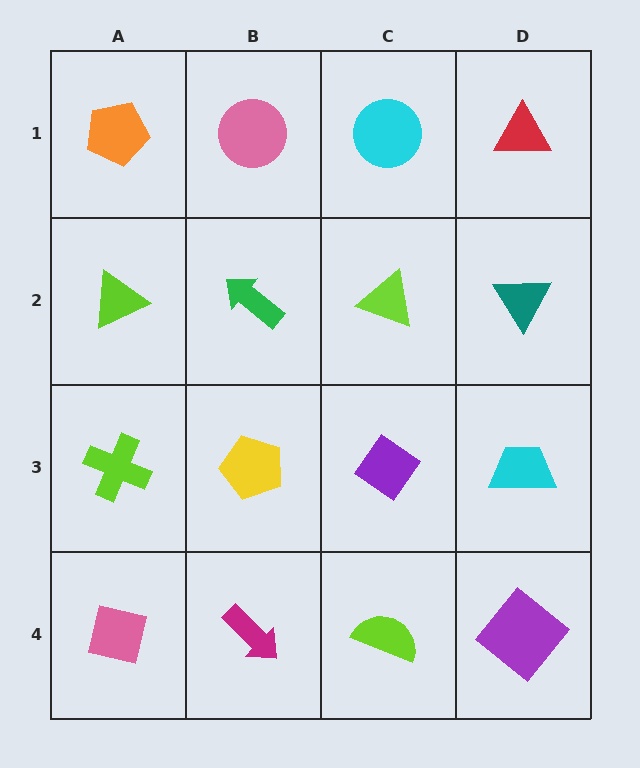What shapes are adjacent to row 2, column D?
A red triangle (row 1, column D), a cyan trapezoid (row 3, column D), a lime triangle (row 2, column C).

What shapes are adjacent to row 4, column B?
A yellow pentagon (row 3, column B), a pink square (row 4, column A), a lime semicircle (row 4, column C).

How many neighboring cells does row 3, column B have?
4.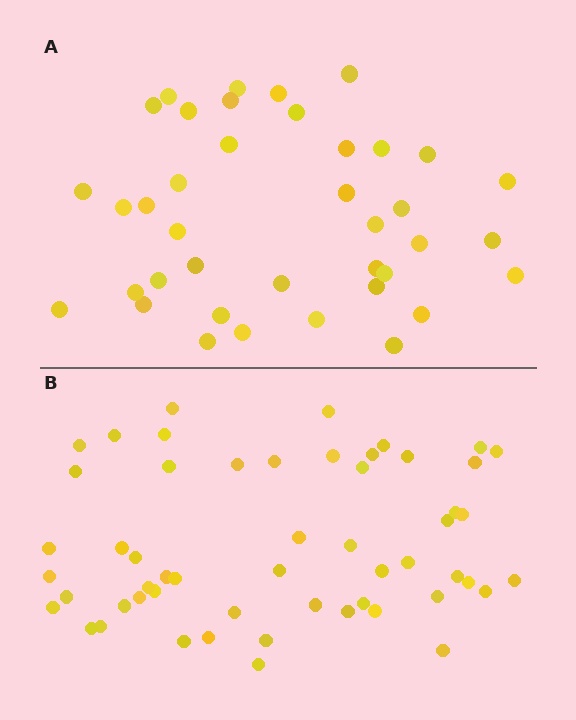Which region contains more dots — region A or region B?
Region B (the bottom region) has more dots.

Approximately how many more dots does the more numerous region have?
Region B has approximately 15 more dots than region A.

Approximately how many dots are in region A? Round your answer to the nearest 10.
About 40 dots. (The exact count is 39, which rounds to 40.)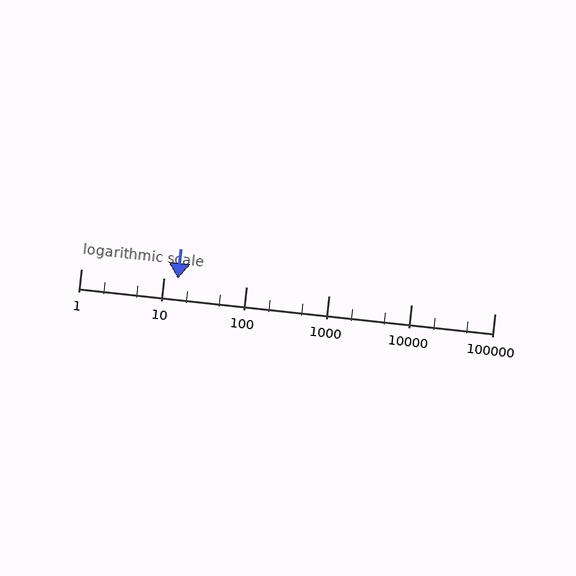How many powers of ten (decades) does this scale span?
The scale spans 5 decades, from 1 to 100000.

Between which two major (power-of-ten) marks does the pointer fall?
The pointer is between 10 and 100.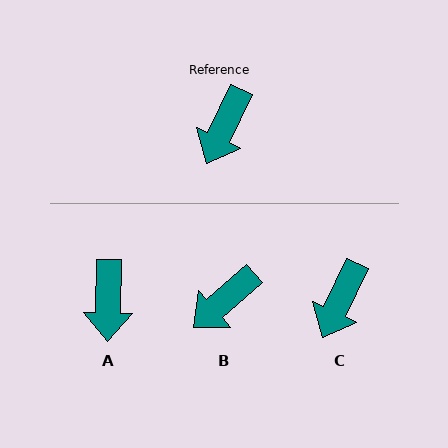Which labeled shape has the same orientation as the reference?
C.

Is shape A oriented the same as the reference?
No, it is off by about 24 degrees.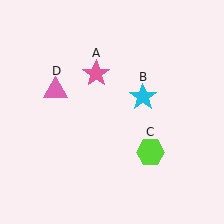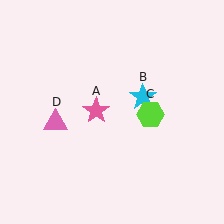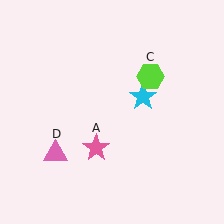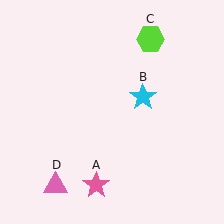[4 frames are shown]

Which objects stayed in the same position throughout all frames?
Cyan star (object B) remained stationary.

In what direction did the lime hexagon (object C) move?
The lime hexagon (object C) moved up.